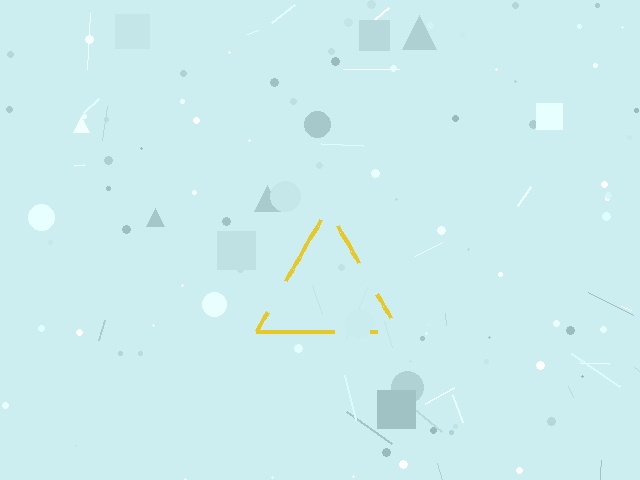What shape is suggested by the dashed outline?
The dashed outline suggests a triangle.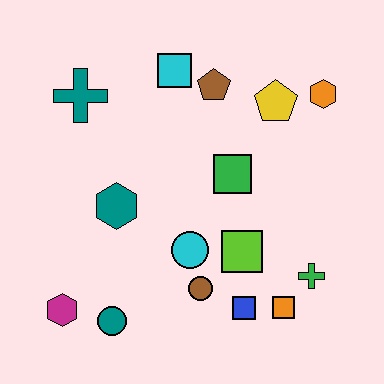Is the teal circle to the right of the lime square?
No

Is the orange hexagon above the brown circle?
Yes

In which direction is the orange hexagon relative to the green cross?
The orange hexagon is above the green cross.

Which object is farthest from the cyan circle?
The orange hexagon is farthest from the cyan circle.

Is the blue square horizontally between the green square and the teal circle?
No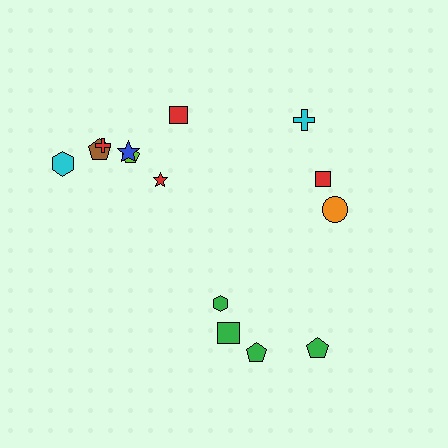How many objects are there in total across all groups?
There are 14 objects.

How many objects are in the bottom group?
There are 4 objects.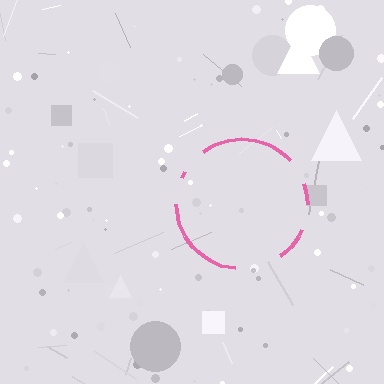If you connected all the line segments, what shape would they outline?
They would outline a circle.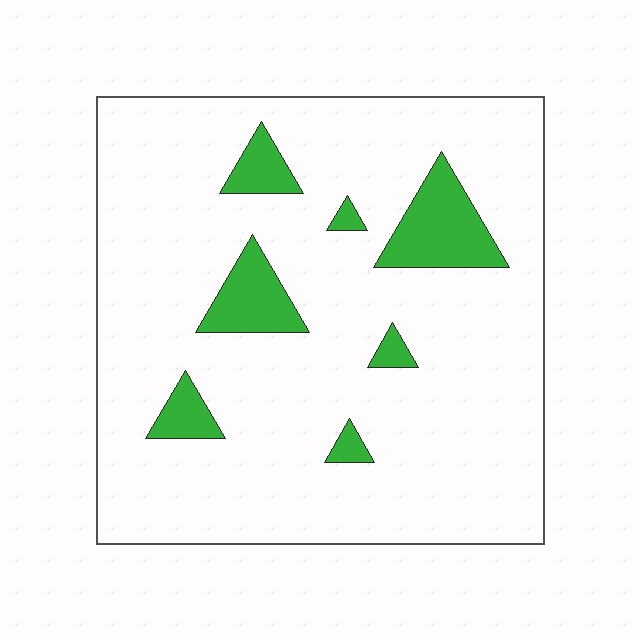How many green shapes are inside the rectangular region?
7.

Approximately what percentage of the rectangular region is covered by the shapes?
Approximately 10%.